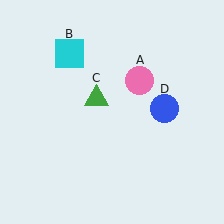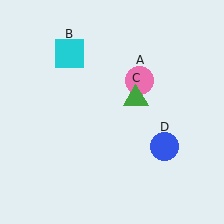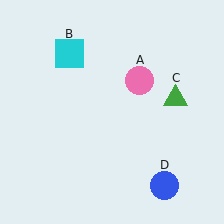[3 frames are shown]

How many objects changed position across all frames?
2 objects changed position: green triangle (object C), blue circle (object D).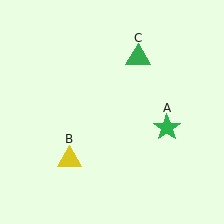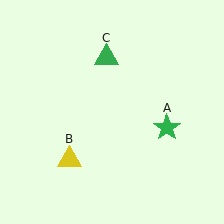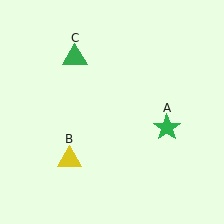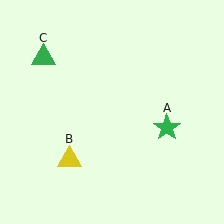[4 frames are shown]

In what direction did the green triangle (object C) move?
The green triangle (object C) moved left.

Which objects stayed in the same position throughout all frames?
Green star (object A) and yellow triangle (object B) remained stationary.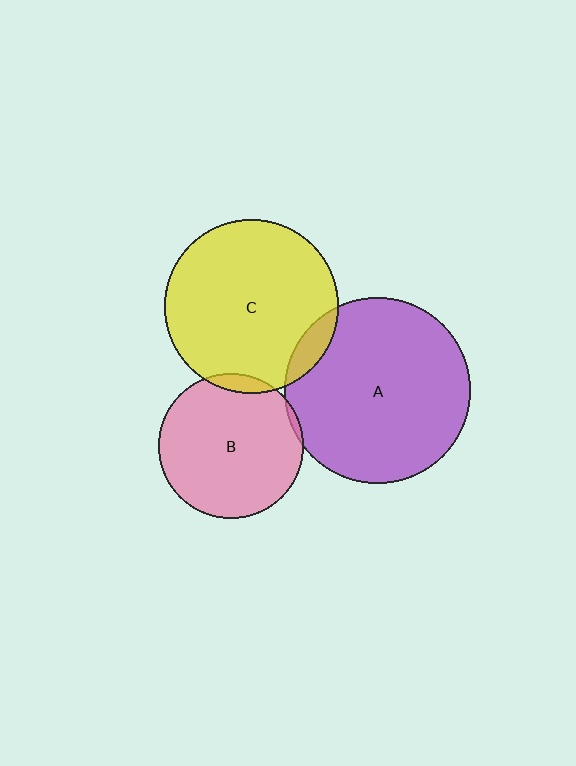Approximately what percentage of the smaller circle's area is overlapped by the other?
Approximately 5%.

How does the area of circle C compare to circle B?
Approximately 1.4 times.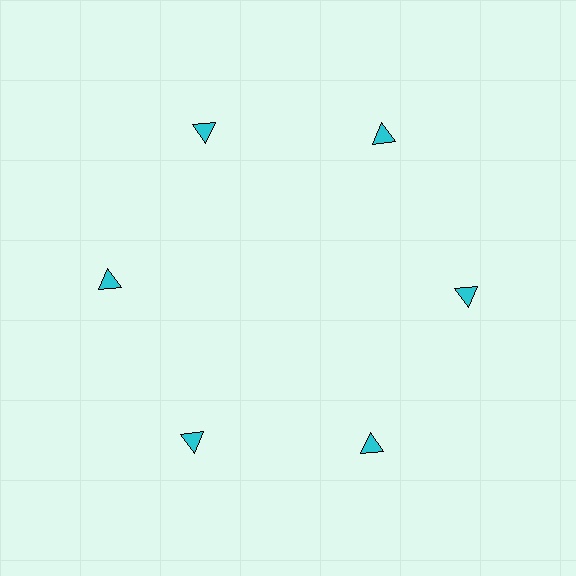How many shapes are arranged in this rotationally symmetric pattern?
There are 6 shapes, arranged in 6 groups of 1.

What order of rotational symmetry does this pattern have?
This pattern has 6-fold rotational symmetry.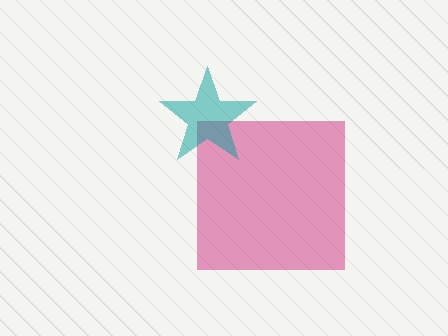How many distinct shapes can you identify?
There are 2 distinct shapes: a magenta square, a teal star.